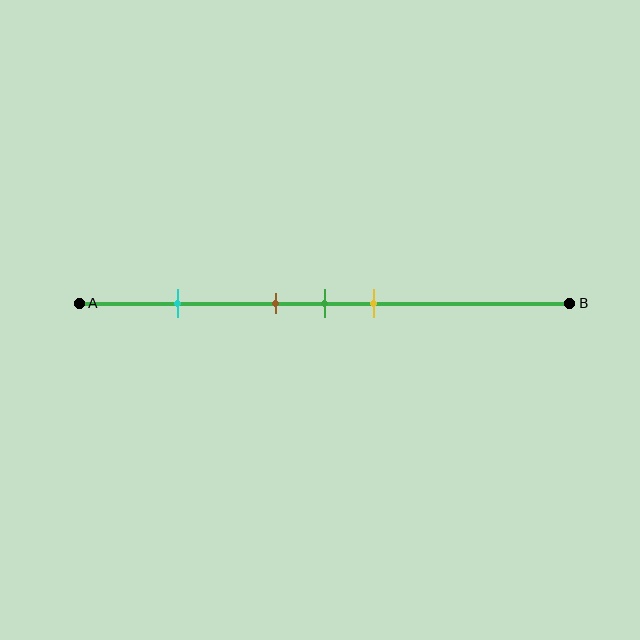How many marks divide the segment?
There are 4 marks dividing the segment.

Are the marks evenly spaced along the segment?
No, the marks are not evenly spaced.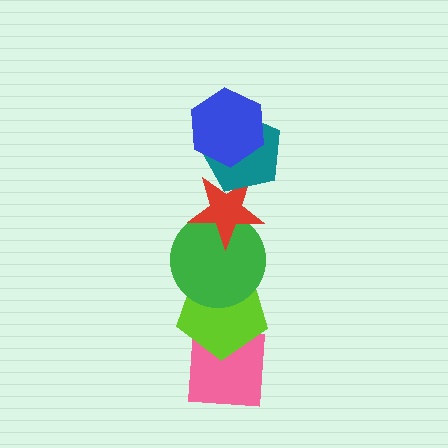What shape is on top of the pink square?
The lime pentagon is on top of the pink square.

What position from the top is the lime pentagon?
The lime pentagon is 5th from the top.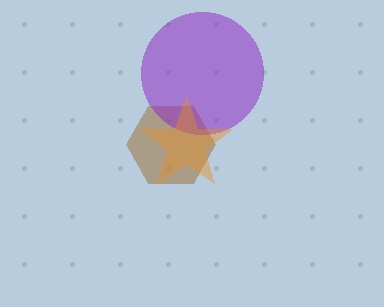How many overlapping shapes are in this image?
There are 3 overlapping shapes in the image.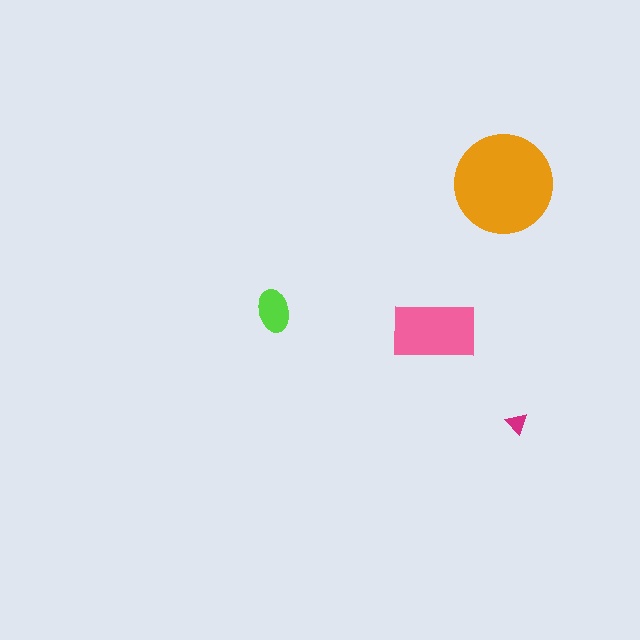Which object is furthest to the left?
The lime ellipse is leftmost.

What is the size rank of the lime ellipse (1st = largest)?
3rd.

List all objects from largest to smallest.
The orange circle, the pink rectangle, the lime ellipse, the magenta triangle.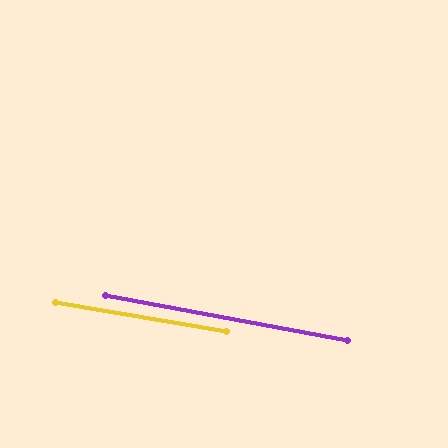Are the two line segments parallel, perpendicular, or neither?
Parallel — their directions differ by only 0.7°.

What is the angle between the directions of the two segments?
Approximately 1 degree.